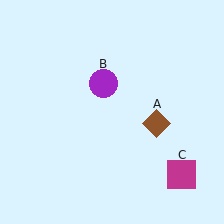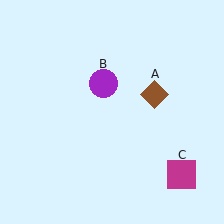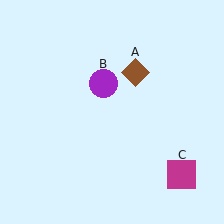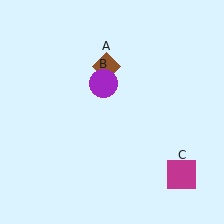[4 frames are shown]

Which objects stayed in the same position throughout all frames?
Purple circle (object B) and magenta square (object C) remained stationary.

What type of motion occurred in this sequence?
The brown diamond (object A) rotated counterclockwise around the center of the scene.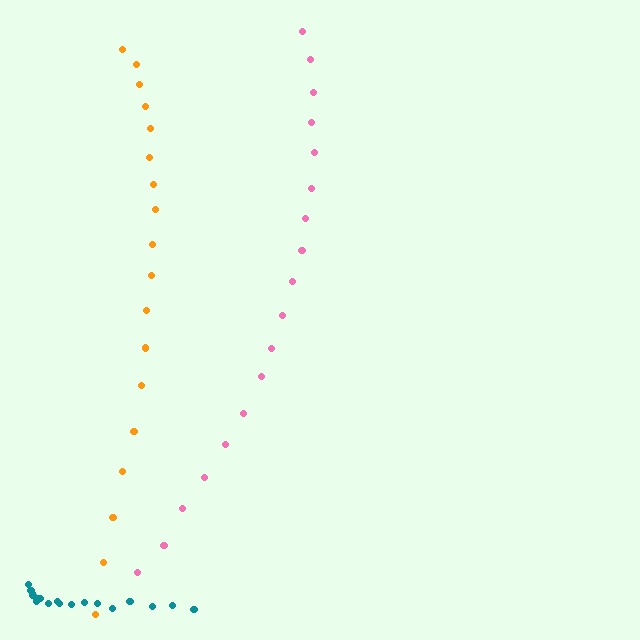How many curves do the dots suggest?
There are 3 distinct paths.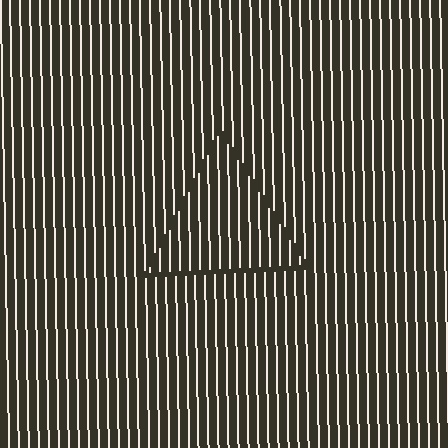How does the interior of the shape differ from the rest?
The interior of the shape contains the same grating, shifted by half a period — the contour is defined by the phase discontinuity where line-ends from the inner and outer gratings abut.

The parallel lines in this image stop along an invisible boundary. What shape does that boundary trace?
An illusory triangle. The interior of the shape contains the same grating, shifted by half a period — the contour is defined by the phase discontinuity where line-ends from the inner and outer gratings abut.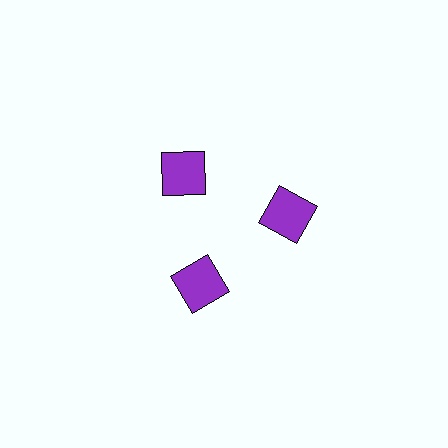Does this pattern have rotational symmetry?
Yes, this pattern has 3-fold rotational symmetry. It looks the same after rotating 120 degrees around the center.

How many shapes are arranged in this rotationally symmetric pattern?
There are 3 shapes, arranged in 3 groups of 1.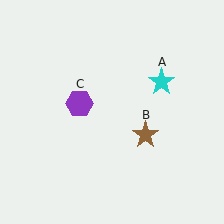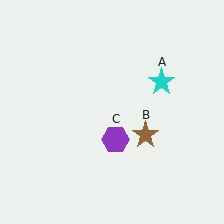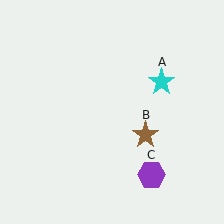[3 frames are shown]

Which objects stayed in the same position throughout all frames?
Cyan star (object A) and brown star (object B) remained stationary.